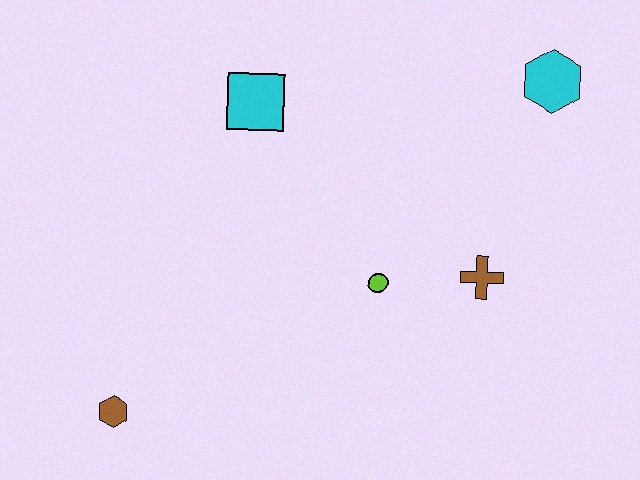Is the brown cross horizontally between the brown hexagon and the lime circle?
No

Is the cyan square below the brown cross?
No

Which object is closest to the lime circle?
The brown cross is closest to the lime circle.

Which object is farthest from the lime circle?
The brown hexagon is farthest from the lime circle.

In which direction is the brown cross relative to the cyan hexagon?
The brown cross is below the cyan hexagon.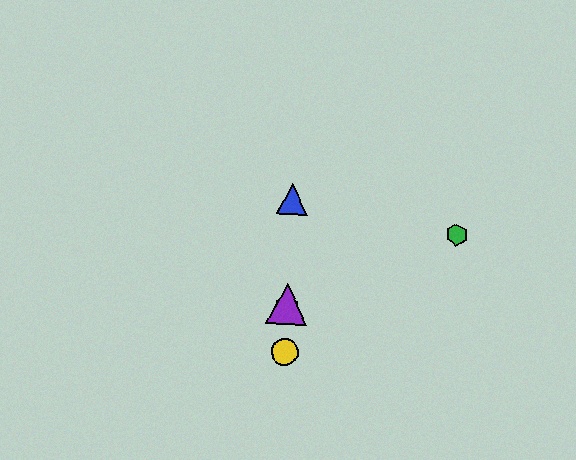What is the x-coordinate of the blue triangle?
The blue triangle is at x≈292.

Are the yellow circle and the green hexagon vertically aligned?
No, the yellow circle is at x≈285 and the green hexagon is at x≈457.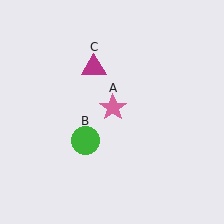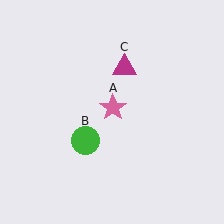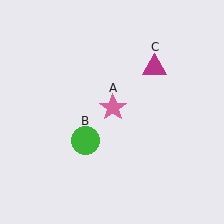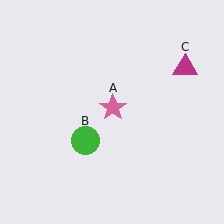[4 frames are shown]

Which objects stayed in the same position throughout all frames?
Pink star (object A) and green circle (object B) remained stationary.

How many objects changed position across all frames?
1 object changed position: magenta triangle (object C).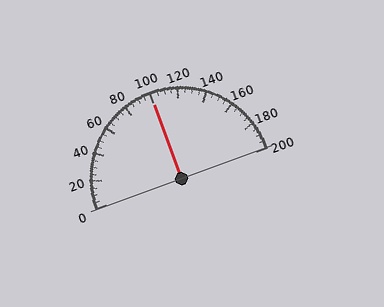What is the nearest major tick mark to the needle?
The nearest major tick mark is 100.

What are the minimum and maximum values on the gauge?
The gauge ranges from 0 to 200.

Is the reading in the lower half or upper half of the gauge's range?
The reading is in the upper half of the range (0 to 200).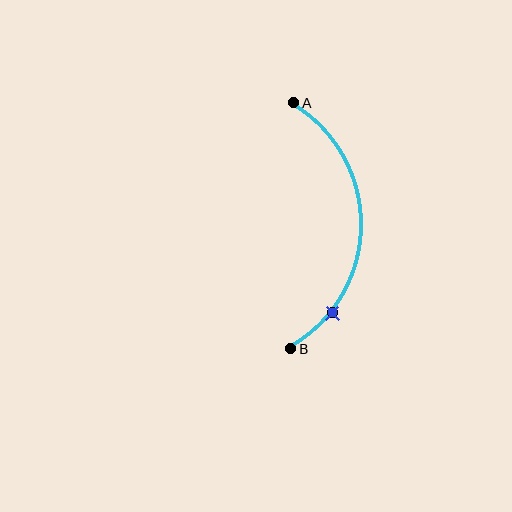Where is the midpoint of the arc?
The arc midpoint is the point on the curve farthest from the straight line joining A and B. It sits to the right of that line.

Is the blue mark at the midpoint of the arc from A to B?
No. The blue mark lies on the arc but is closer to endpoint B. The arc midpoint would be at the point on the curve equidistant along the arc from both A and B.